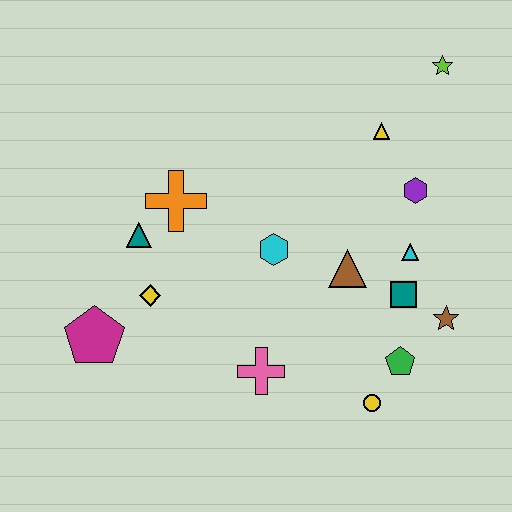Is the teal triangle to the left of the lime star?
Yes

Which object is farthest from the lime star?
The magenta pentagon is farthest from the lime star.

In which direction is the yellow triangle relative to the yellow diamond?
The yellow triangle is to the right of the yellow diamond.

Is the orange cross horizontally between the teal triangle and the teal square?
Yes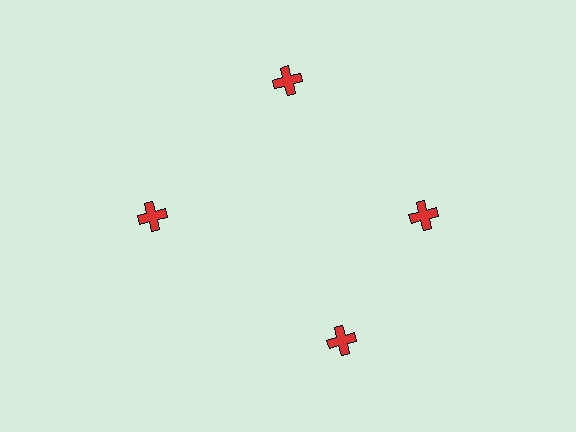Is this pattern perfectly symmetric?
No. The 4 red crosses are arranged in a ring, but one element near the 6 o'clock position is rotated out of alignment along the ring, breaking the 4-fold rotational symmetry.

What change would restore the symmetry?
The symmetry would be restored by rotating it back into even spacing with its neighbors so that all 4 crosses sit at equal angles and equal distance from the center.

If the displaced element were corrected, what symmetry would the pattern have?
It would have 4-fold rotational symmetry — the pattern would map onto itself every 90 degrees.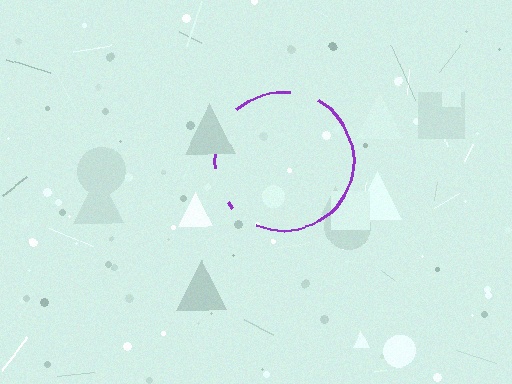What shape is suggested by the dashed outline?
The dashed outline suggests a circle.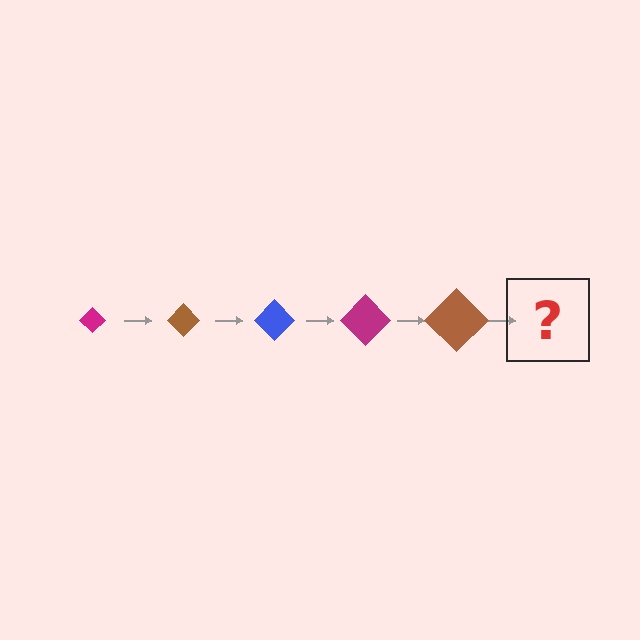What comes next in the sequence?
The next element should be a blue diamond, larger than the previous one.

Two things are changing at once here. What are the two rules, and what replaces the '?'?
The two rules are that the diamond grows larger each step and the color cycles through magenta, brown, and blue. The '?' should be a blue diamond, larger than the previous one.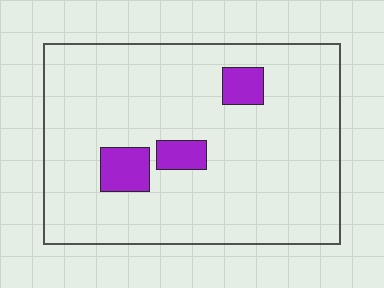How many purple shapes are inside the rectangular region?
3.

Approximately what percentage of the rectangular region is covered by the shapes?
Approximately 10%.